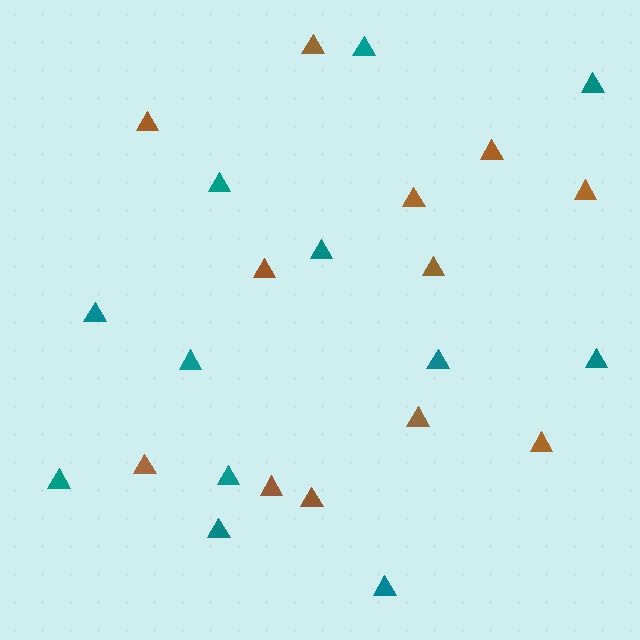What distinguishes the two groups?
There are 2 groups: one group of brown triangles (12) and one group of teal triangles (12).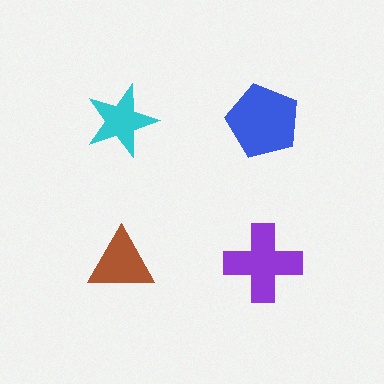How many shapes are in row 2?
2 shapes.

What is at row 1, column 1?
A cyan star.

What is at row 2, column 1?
A brown triangle.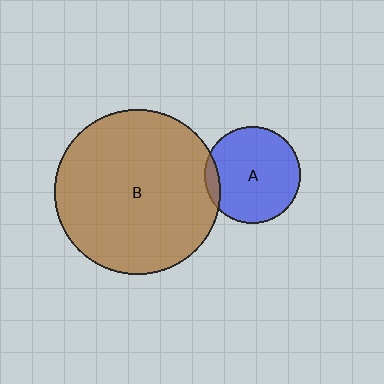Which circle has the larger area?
Circle B (brown).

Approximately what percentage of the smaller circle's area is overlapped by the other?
Approximately 10%.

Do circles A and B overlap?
Yes.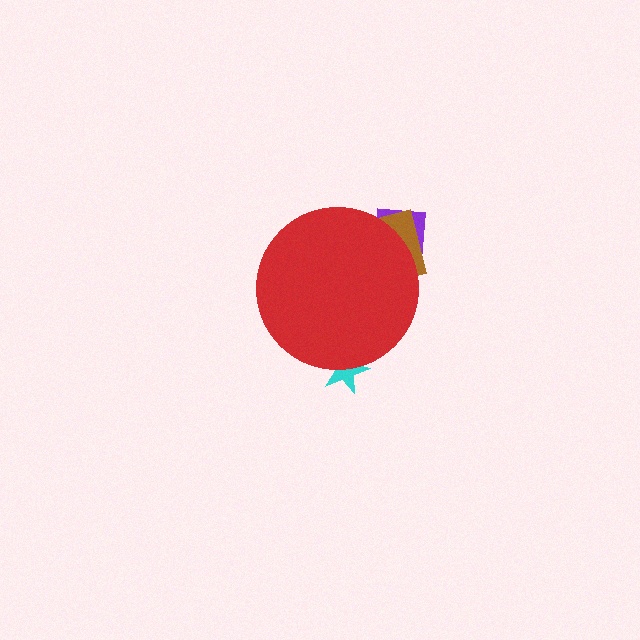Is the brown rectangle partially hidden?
Yes, the brown rectangle is partially hidden behind the red circle.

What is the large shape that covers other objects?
A red circle.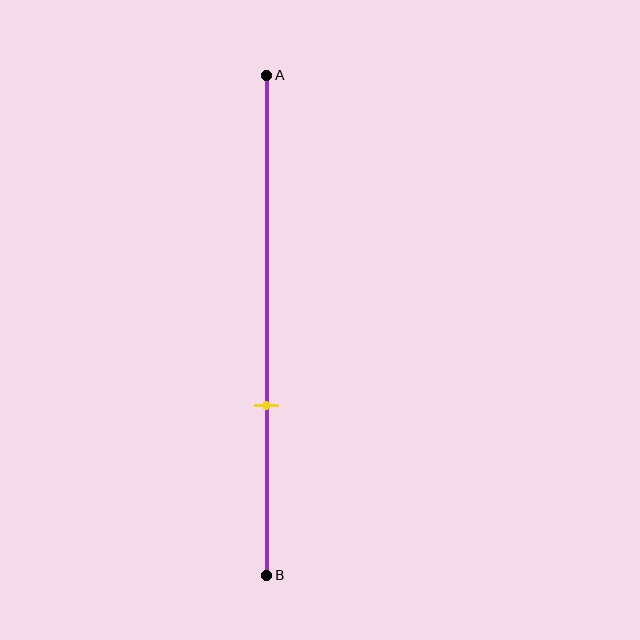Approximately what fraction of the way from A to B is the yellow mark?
The yellow mark is approximately 65% of the way from A to B.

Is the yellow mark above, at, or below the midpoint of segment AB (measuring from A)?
The yellow mark is below the midpoint of segment AB.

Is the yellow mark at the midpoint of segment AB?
No, the mark is at about 65% from A, not at the 50% midpoint.